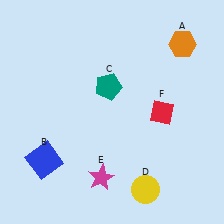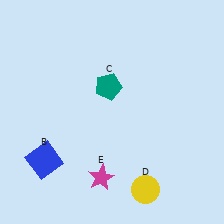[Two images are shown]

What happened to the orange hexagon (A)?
The orange hexagon (A) was removed in Image 2. It was in the top-right area of Image 1.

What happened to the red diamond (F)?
The red diamond (F) was removed in Image 2. It was in the bottom-right area of Image 1.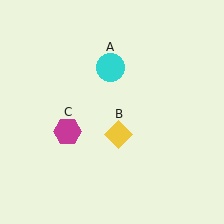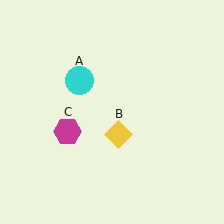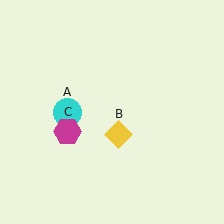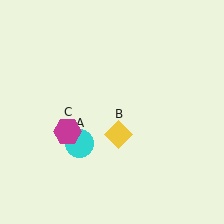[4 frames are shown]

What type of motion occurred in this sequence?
The cyan circle (object A) rotated counterclockwise around the center of the scene.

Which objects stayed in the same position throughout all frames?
Yellow diamond (object B) and magenta hexagon (object C) remained stationary.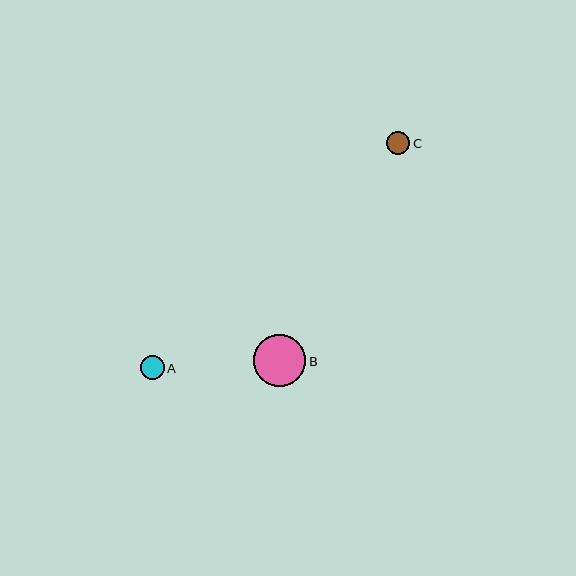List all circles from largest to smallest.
From largest to smallest: B, A, C.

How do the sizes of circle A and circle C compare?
Circle A and circle C are approximately the same size.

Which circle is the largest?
Circle B is the largest with a size of approximately 52 pixels.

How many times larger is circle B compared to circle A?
Circle B is approximately 2.2 times the size of circle A.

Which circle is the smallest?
Circle C is the smallest with a size of approximately 23 pixels.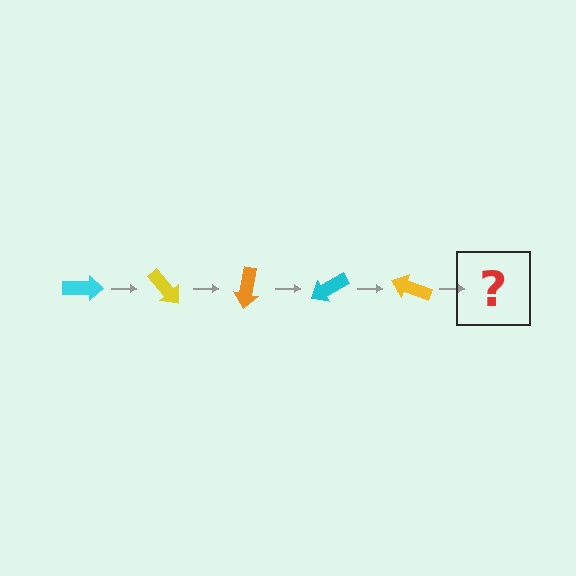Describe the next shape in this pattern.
It should be an orange arrow, rotated 250 degrees from the start.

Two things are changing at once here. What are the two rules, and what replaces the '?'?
The two rules are that it rotates 50 degrees each step and the color cycles through cyan, yellow, and orange. The '?' should be an orange arrow, rotated 250 degrees from the start.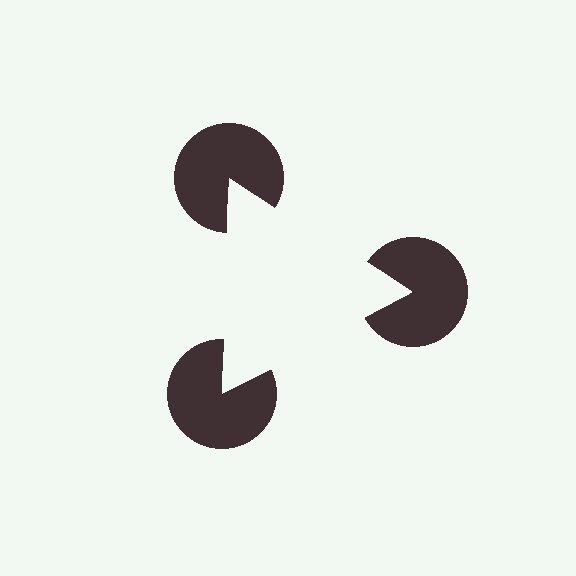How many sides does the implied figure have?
3 sides.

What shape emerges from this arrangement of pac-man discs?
An illusory triangle — its edges are inferred from the aligned wedge cuts in the pac-man discs, not physically drawn.